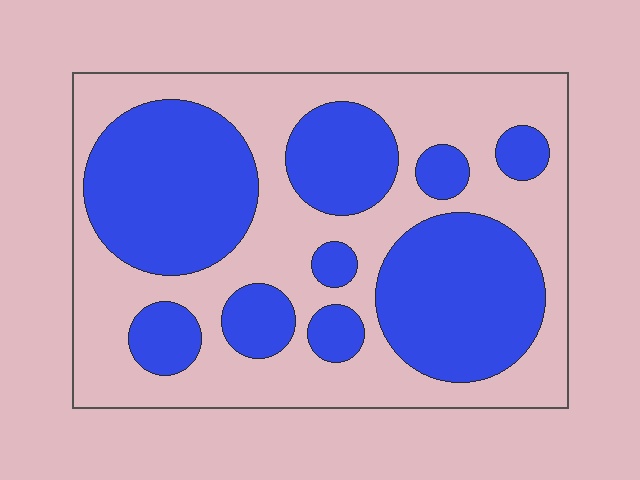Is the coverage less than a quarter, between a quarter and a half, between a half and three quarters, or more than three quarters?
Between a quarter and a half.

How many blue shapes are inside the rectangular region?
9.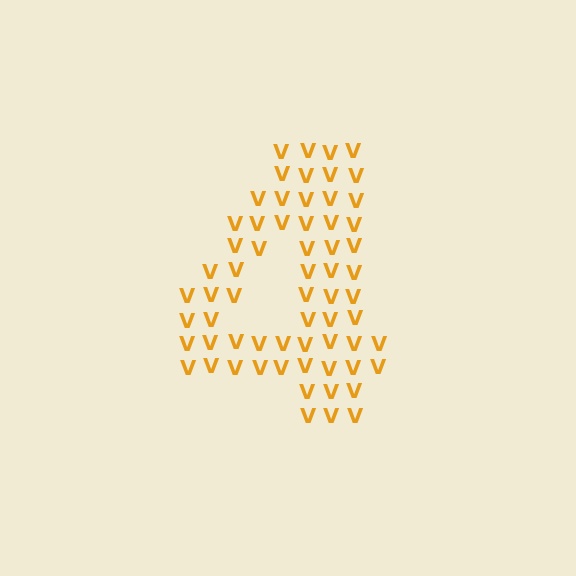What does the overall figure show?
The overall figure shows the digit 4.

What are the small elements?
The small elements are letter V's.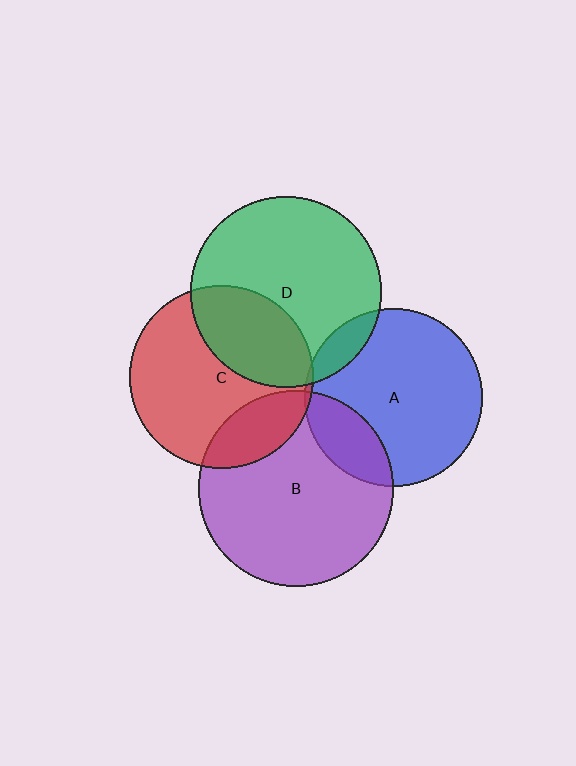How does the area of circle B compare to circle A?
Approximately 1.2 times.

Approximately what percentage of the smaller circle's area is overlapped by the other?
Approximately 10%.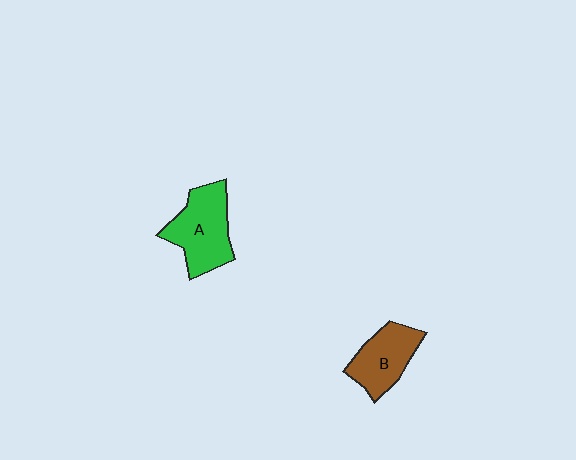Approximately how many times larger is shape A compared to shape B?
Approximately 1.3 times.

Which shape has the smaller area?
Shape B (brown).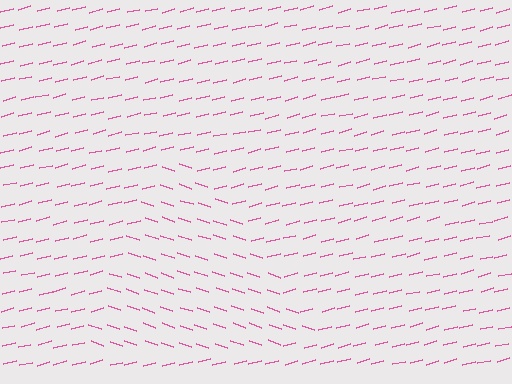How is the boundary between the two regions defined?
The boundary is defined purely by a change in line orientation (approximately 33 degrees difference). All lines are the same color and thickness.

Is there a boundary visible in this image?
Yes, there is a texture boundary formed by a change in line orientation.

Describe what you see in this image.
The image is filled with small pink line segments. A triangle region in the image has lines oriented differently from the surrounding lines, creating a visible texture boundary.